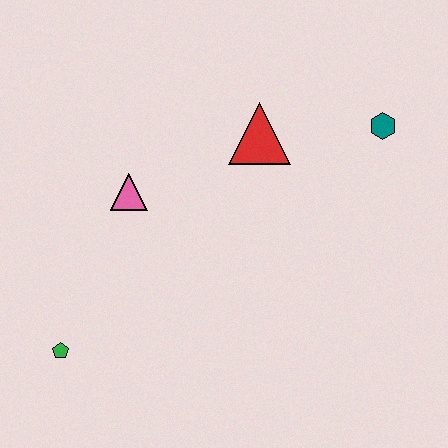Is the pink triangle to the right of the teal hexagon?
No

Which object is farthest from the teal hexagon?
The green pentagon is farthest from the teal hexagon.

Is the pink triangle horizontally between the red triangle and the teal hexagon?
No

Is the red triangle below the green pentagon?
No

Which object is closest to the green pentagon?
The pink triangle is closest to the green pentagon.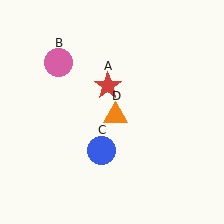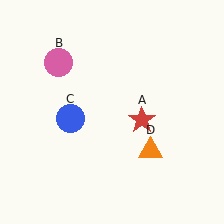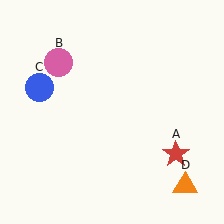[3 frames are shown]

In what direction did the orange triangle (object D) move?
The orange triangle (object D) moved down and to the right.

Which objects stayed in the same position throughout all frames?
Pink circle (object B) remained stationary.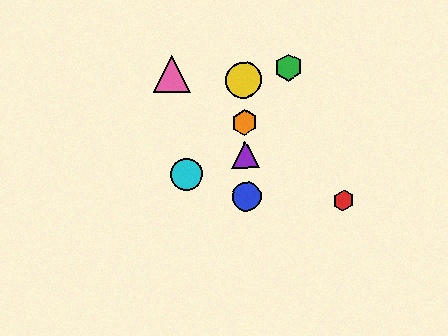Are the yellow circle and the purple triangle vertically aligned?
Yes, both are at x≈244.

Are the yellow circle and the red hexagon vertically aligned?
No, the yellow circle is at x≈244 and the red hexagon is at x≈344.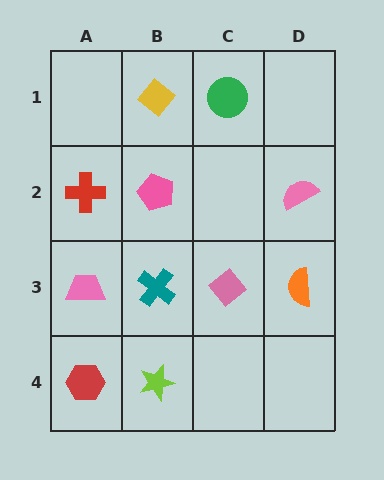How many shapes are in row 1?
2 shapes.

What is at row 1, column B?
A yellow diamond.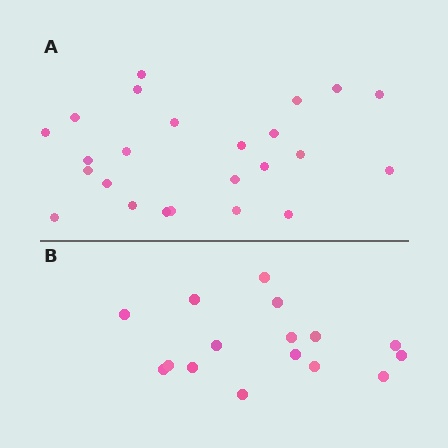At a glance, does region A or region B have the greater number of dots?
Region A (the top region) has more dots.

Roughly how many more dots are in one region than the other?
Region A has roughly 8 or so more dots than region B.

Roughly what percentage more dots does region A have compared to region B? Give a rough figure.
About 50% more.